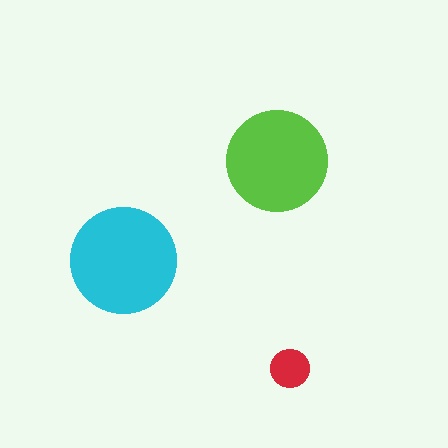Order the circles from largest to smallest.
the cyan one, the lime one, the red one.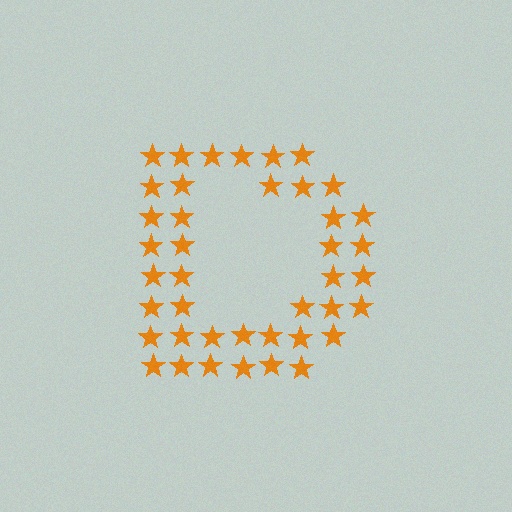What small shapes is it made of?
It is made of small stars.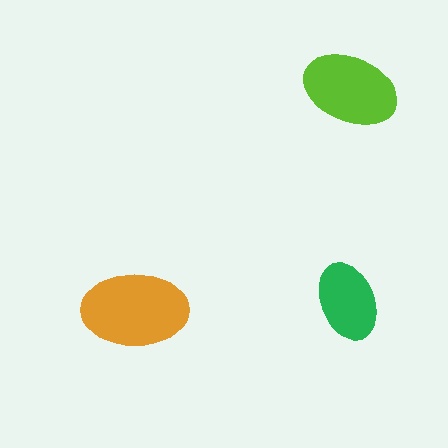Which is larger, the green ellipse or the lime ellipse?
The lime one.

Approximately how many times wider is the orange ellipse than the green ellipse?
About 1.5 times wider.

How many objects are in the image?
There are 3 objects in the image.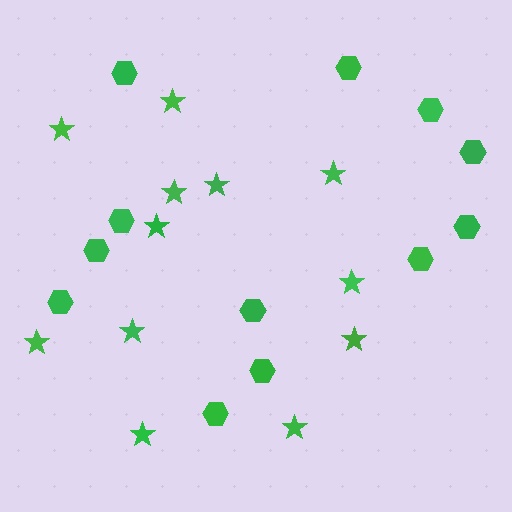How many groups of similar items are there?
There are 2 groups: one group of stars (12) and one group of hexagons (12).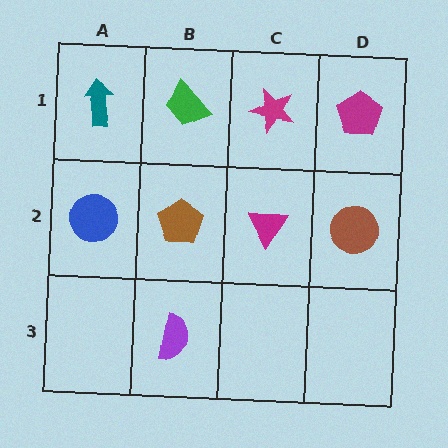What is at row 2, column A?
A blue circle.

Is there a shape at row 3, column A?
No, that cell is empty.